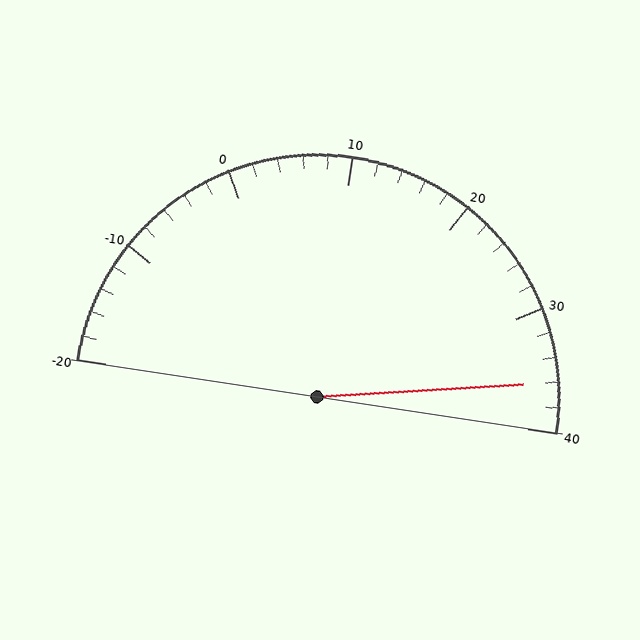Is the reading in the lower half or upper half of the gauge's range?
The reading is in the upper half of the range (-20 to 40).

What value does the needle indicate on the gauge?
The needle indicates approximately 36.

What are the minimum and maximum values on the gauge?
The gauge ranges from -20 to 40.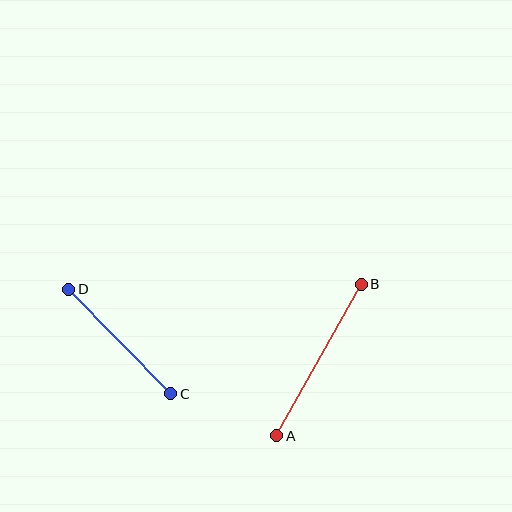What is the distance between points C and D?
The distance is approximately 146 pixels.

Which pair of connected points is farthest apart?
Points A and B are farthest apart.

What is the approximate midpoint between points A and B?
The midpoint is at approximately (319, 360) pixels.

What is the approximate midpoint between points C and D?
The midpoint is at approximately (120, 342) pixels.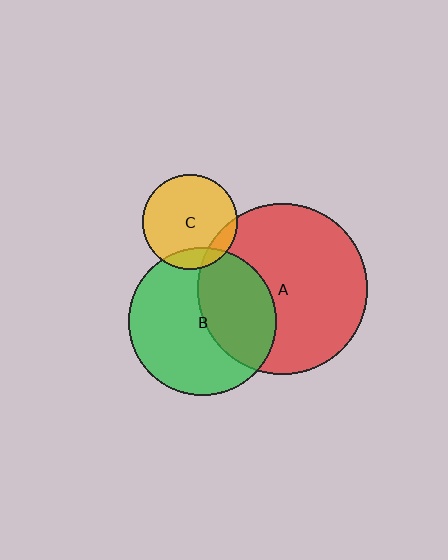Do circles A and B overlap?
Yes.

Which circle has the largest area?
Circle A (red).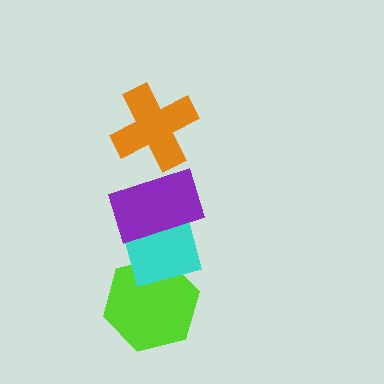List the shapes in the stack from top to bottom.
From top to bottom: the orange cross, the purple rectangle, the cyan diamond, the lime hexagon.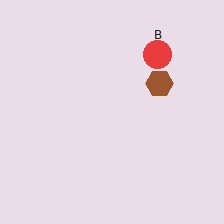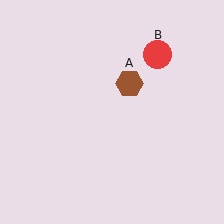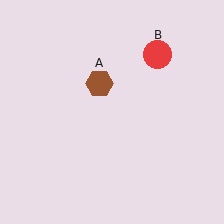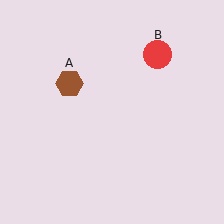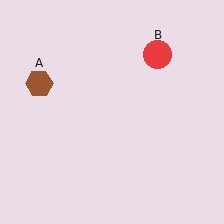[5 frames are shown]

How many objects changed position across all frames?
1 object changed position: brown hexagon (object A).